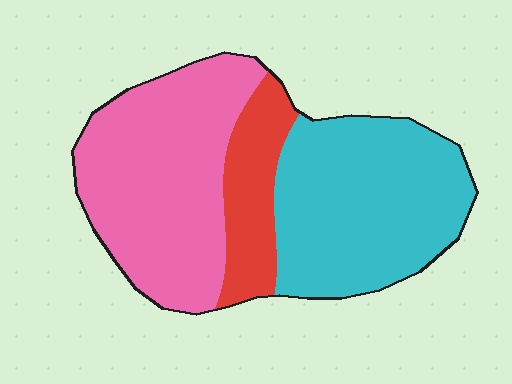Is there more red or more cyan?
Cyan.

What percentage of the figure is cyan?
Cyan covers about 40% of the figure.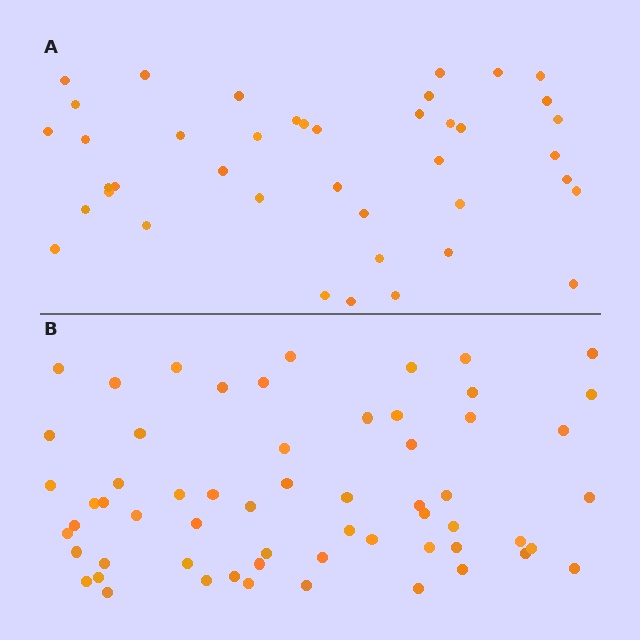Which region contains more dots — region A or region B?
Region B (the bottom region) has more dots.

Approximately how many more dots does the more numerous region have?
Region B has approximately 20 more dots than region A.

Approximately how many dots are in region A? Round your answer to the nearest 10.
About 40 dots. (The exact count is 41, which rounds to 40.)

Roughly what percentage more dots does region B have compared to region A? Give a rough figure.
About 45% more.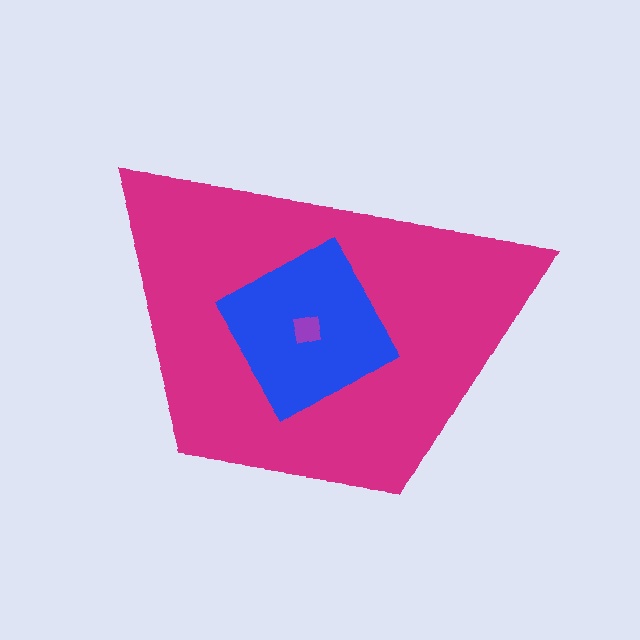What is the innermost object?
The purple square.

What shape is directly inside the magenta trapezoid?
The blue diamond.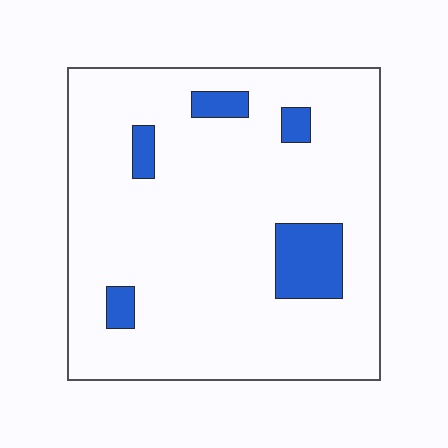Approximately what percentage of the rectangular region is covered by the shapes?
Approximately 10%.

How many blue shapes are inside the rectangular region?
5.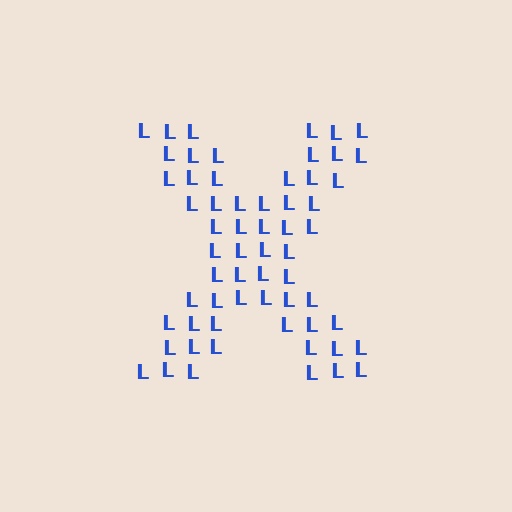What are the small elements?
The small elements are letter L's.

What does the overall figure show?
The overall figure shows the letter X.